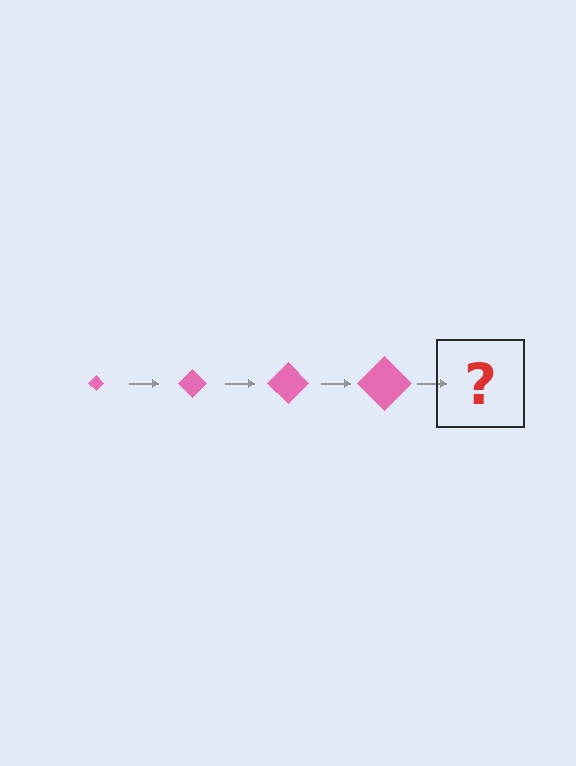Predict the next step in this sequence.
The next step is a pink diamond, larger than the previous one.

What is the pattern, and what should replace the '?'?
The pattern is that the diamond gets progressively larger each step. The '?' should be a pink diamond, larger than the previous one.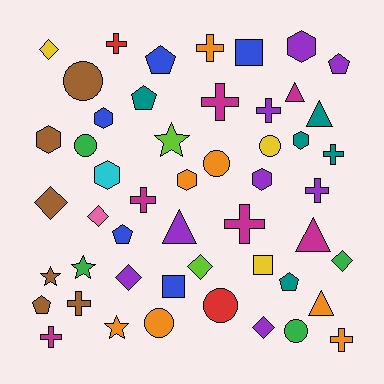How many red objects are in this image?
There are 2 red objects.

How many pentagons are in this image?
There are 6 pentagons.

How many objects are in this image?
There are 50 objects.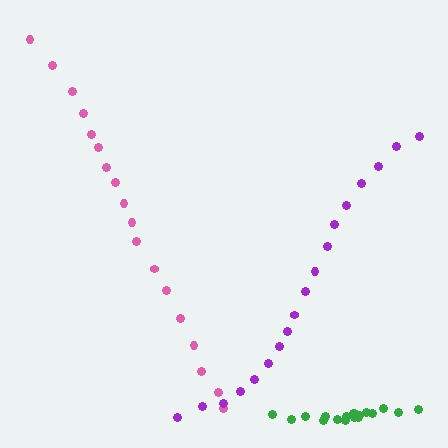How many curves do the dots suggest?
There are 3 distinct paths.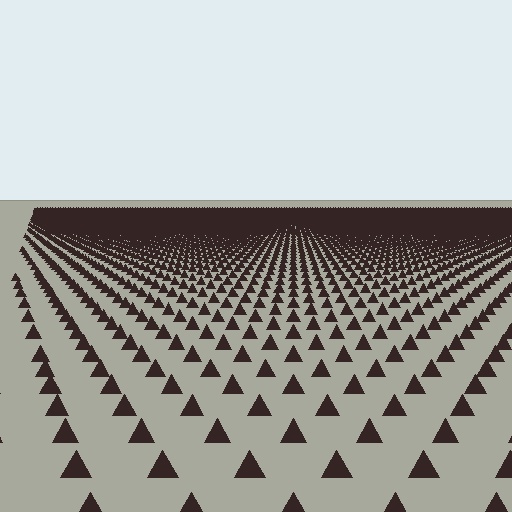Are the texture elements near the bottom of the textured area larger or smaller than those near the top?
Larger. Near the bottom, elements are closer to the viewer and appear at a bigger on-screen size.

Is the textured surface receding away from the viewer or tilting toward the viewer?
The surface is receding away from the viewer. Texture elements get smaller and denser toward the top.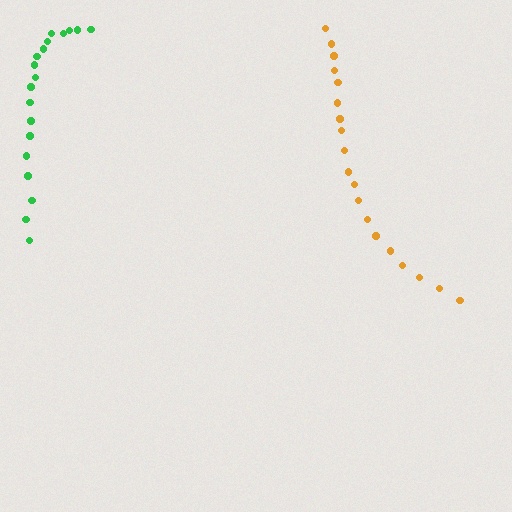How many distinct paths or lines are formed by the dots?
There are 2 distinct paths.